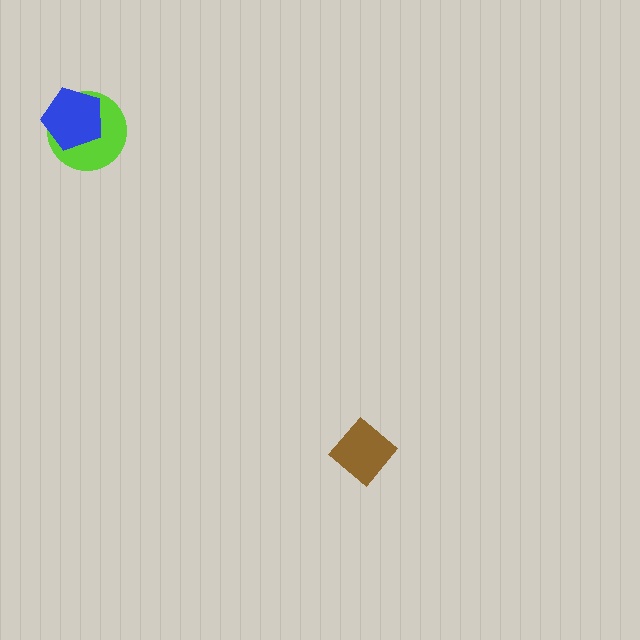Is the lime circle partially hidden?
Yes, it is partially covered by another shape.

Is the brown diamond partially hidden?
No, no other shape covers it.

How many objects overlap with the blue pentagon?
1 object overlaps with the blue pentagon.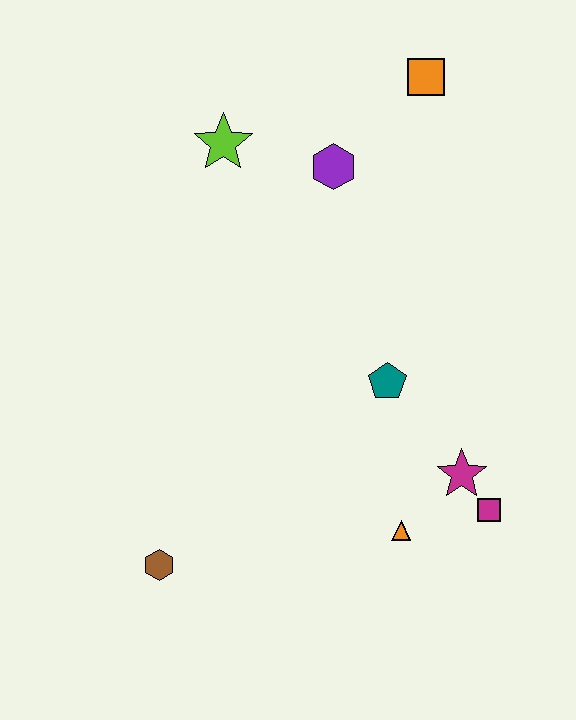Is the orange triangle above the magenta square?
No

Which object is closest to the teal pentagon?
The magenta star is closest to the teal pentagon.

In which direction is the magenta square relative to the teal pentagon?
The magenta square is below the teal pentagon.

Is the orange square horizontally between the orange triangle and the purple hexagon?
No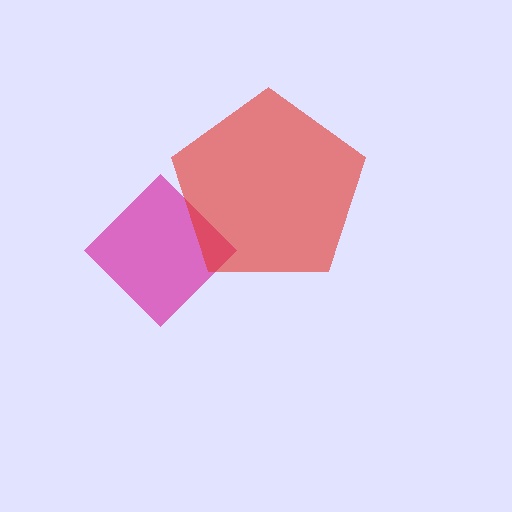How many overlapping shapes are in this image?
There are 2 overlapping shapes in the image.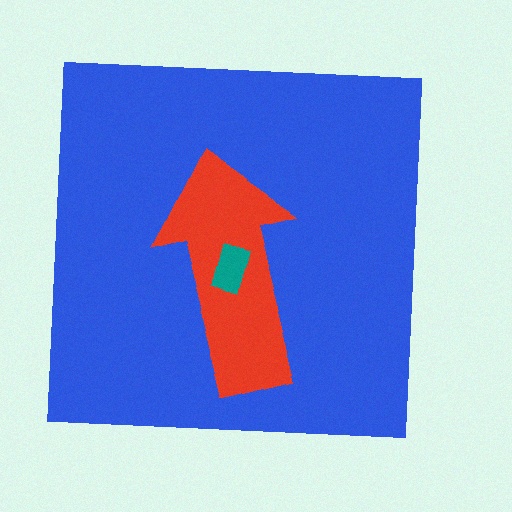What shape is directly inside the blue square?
The red arrow.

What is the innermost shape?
The teal rectangle.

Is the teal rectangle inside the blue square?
Yes.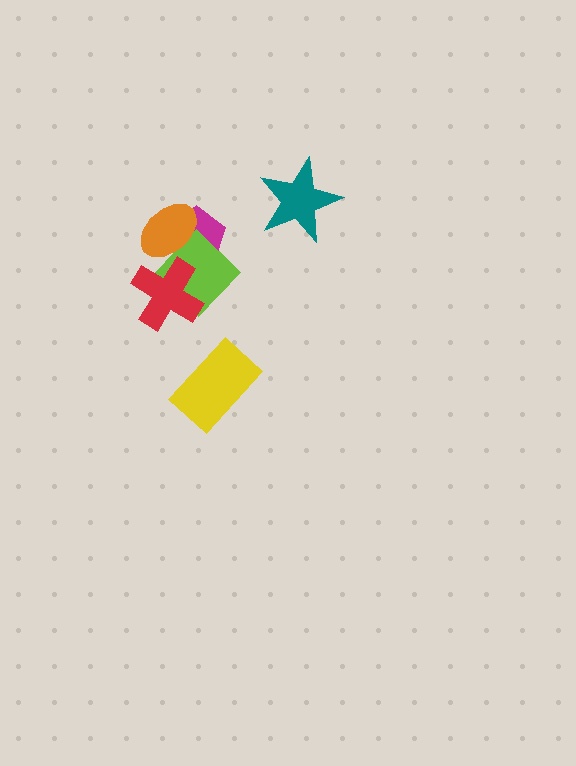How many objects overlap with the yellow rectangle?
0 objects overlap with the yellow rectangle.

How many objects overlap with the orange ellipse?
2 objects overlap with the orange ellipse.